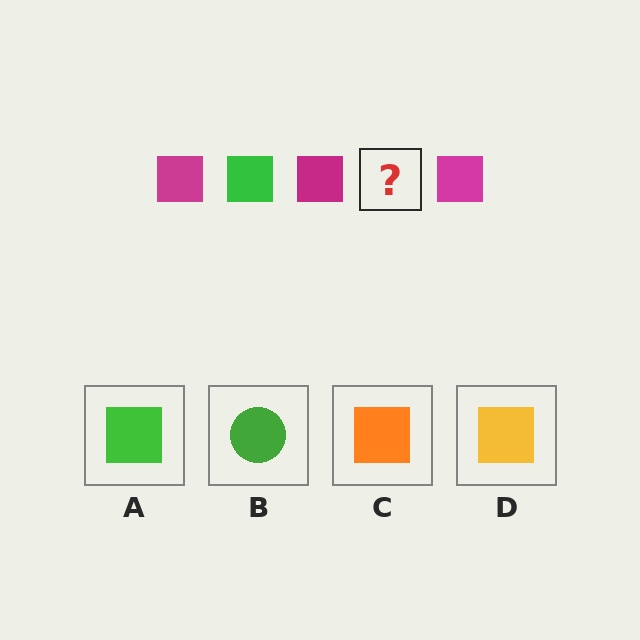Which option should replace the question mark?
Option A.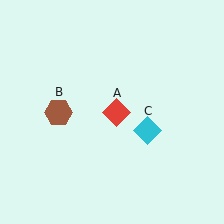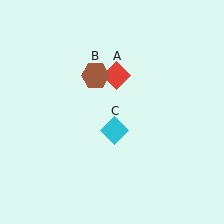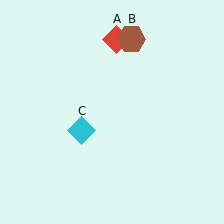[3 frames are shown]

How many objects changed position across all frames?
3 objects changed position: red diamond (object A), brown hexagon (object B), cyan diamond (object C).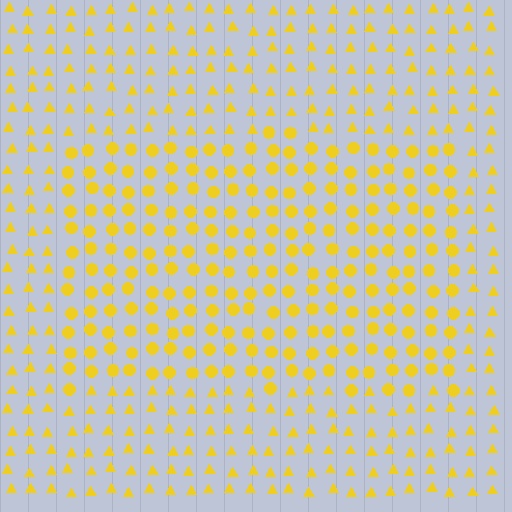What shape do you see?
I see a rectangle.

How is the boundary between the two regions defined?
The boundary is defined by a change in element shape: circles inside vs. triangles outside. All elements share the same color and spacing.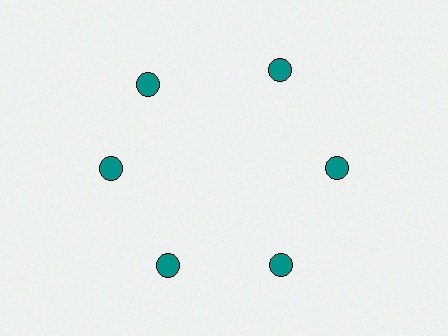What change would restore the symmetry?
The symmetry would be restored by rotating it back into even spacing with its neighbors so that all 6 circles sit at equal angles and equal distance from the center.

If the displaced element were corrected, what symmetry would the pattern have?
It would have 6-fold rotational symmetry — the pattern would map onto itself every 60 degrees.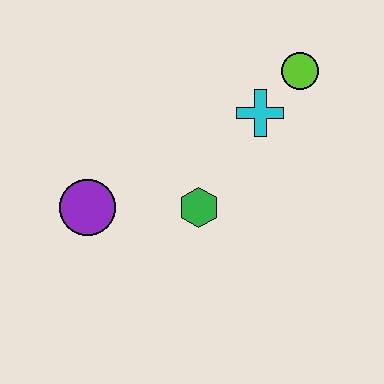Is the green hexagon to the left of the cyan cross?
Yes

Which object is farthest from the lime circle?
The purple circle is farthest from the lime circle.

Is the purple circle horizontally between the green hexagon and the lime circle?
No